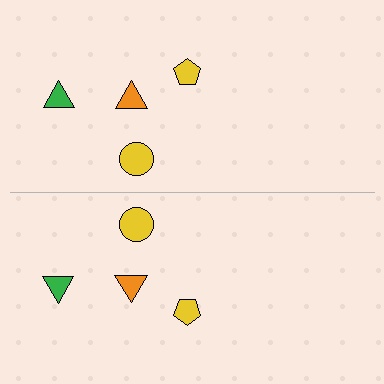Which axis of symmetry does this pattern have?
The pattern has a horizontal axis of symmetry running through the center of the image.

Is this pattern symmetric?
Yes, this pattern has bilateral (reflection) symmetry.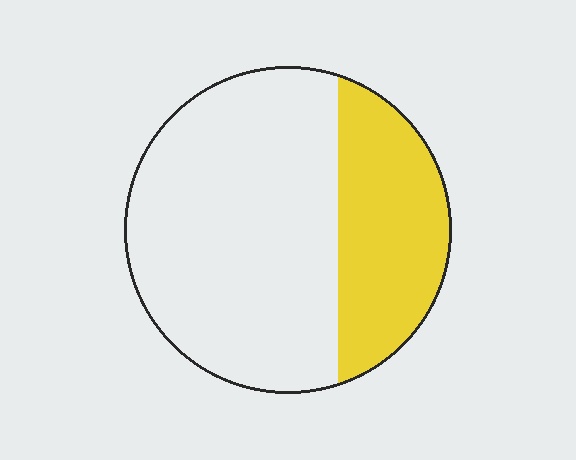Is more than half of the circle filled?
No.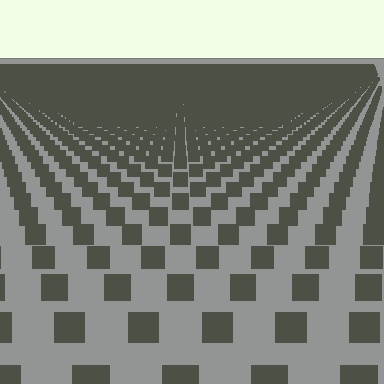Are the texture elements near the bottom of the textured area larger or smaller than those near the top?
Larger. Near the bottom, elements are closer to the viewer and appear at a bigger on-screen size.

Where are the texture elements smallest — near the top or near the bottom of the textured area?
Near the top.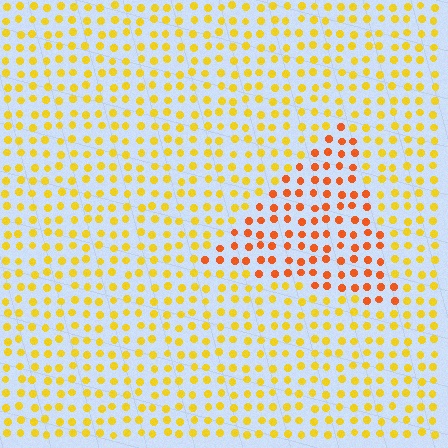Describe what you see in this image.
The image is filled with small yellow elements in a uniform arrangement. A triangle-shaped region is visible where the elements are tinted to a slightly different hue, forming a subtle color boundary.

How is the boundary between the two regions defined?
The boundary is defined purely by a slight shift in hue (about 35 degrees). Spacing, size, and orientation are identical on both sides.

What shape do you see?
I see a triangle.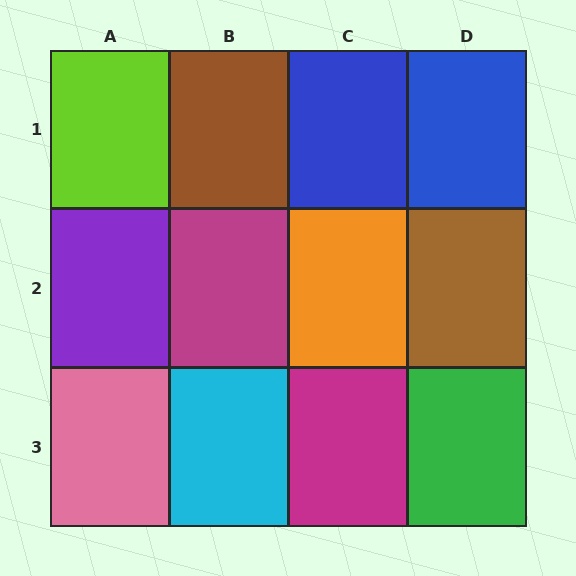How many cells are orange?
1 cell is orange.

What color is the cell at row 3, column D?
Green.